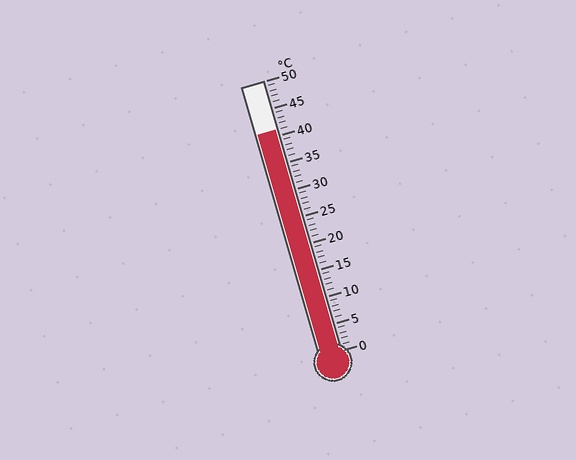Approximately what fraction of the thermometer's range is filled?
The thermometer is filled to approximately 80% of its range.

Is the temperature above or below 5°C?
The temperature is above 5°C.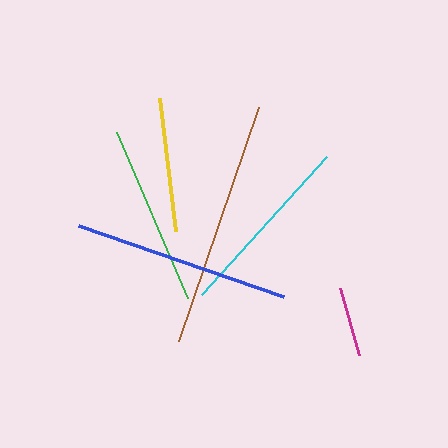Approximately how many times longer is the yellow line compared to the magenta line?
The yellow line is approximately 1.9 times the length of the magenta line.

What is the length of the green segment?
The green segment is approximately 181 pixels long.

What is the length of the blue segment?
The blue segment is approximately 217 pixels long.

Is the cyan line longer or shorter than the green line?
The cyan line is longer than the green line.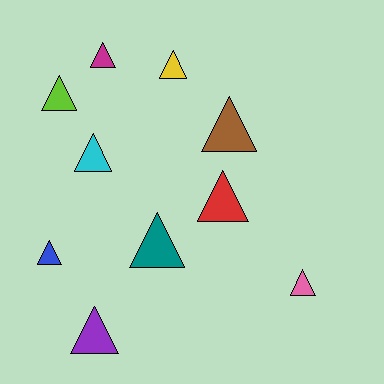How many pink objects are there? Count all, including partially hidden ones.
There is 1 pink object.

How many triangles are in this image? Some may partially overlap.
There are 10 triangles.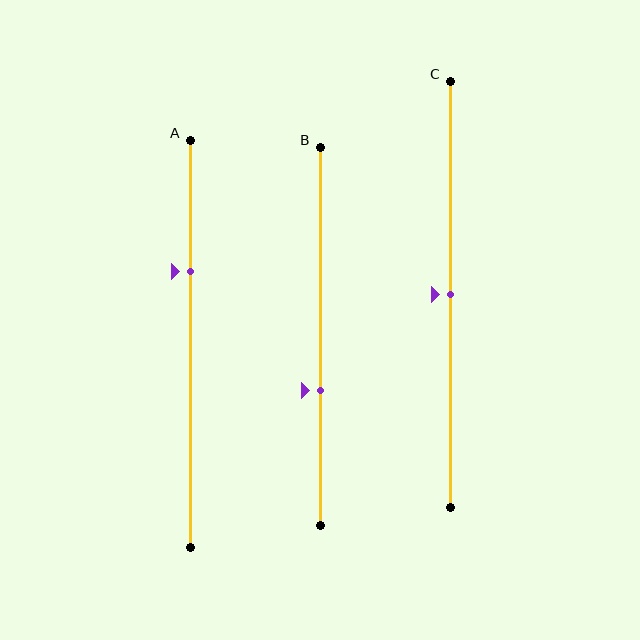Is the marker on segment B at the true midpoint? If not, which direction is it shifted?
No, the marker on segment B is shifted downward by about 14% of the segment length.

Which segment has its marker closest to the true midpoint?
Segment C has its marker closest to the true midpoint.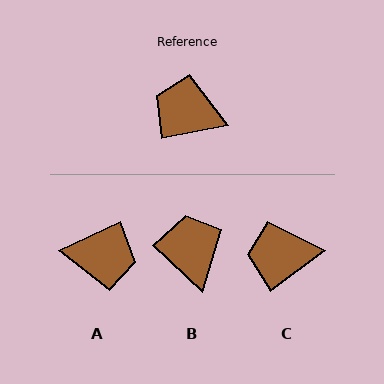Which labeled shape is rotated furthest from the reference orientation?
A, about 166 degrees away.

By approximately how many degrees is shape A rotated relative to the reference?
Approximately 166 degrees clockwise.